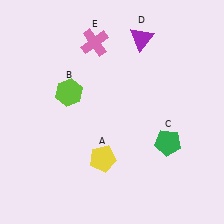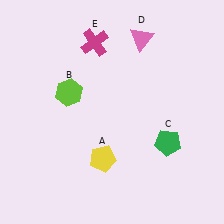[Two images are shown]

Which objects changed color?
D changed from purple to pink. E changed from pink to magenta.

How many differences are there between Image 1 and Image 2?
There are 2 differences between the two images.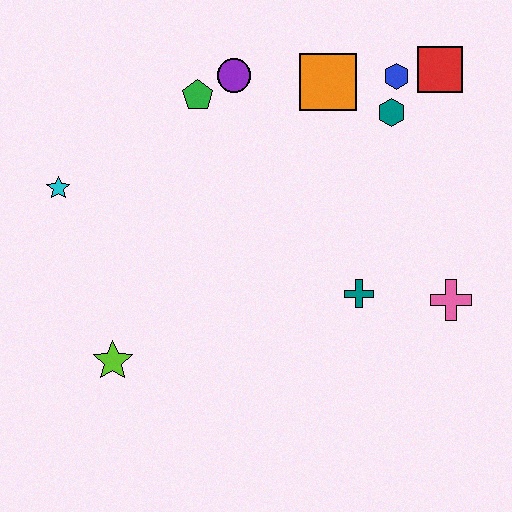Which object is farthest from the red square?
The lime star is farthest from the red square.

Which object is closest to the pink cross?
The teal cross is closest to the pink cross.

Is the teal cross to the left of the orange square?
No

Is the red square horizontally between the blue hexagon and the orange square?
No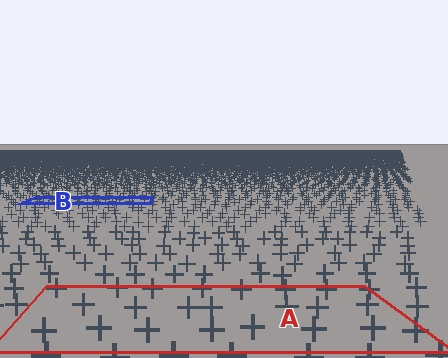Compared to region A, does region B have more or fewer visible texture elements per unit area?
Region B has more texture elements per unit area — they are packed more densely because it is farther away.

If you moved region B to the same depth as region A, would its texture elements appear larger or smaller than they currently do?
They would appear larger. At a closer depth, the same texture elements are projected at a bigger on-screen size.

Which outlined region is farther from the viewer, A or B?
Region B is farther from the viewer — the texture elements inside it appear smaller and more densely packed.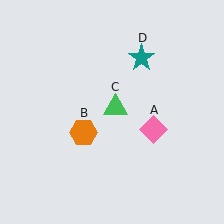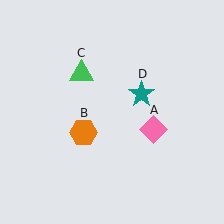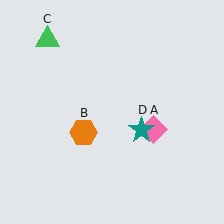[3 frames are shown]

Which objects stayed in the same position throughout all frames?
Pink diamond (object A) and orange hexagon (object B) remained stationary.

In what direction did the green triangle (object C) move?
The green triangle (object C) moved up and to the left.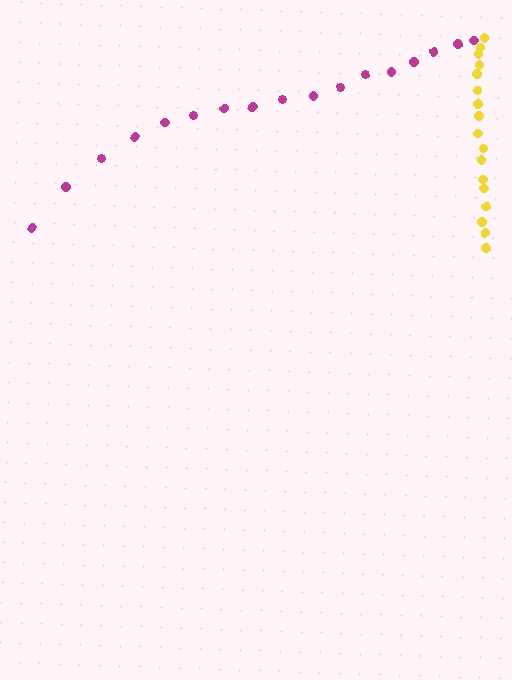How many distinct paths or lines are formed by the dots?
There are 2 distinct paths.